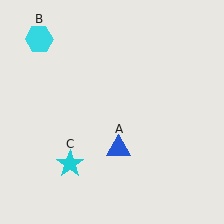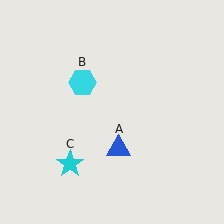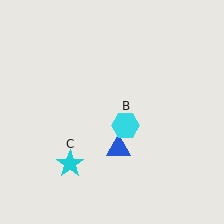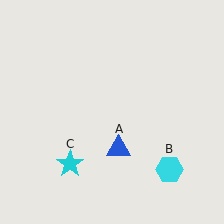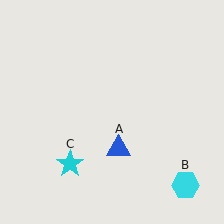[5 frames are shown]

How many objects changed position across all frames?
1 object changed position: cyan hexagon (object B).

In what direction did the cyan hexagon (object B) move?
The cyan hexagon (object B) moved down and to the right.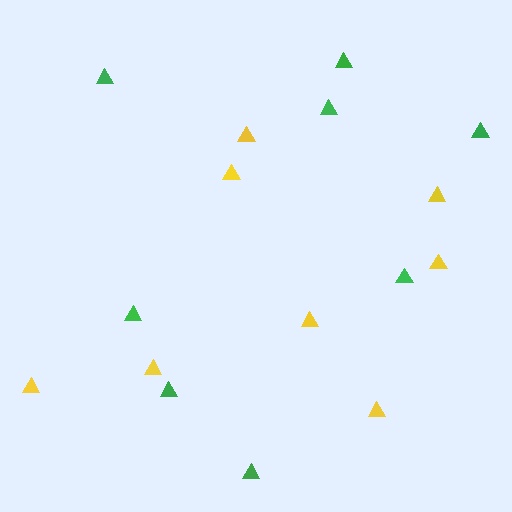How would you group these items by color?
There are 2 groups: one group of green triangles (8) and one group of yellow triangles (8).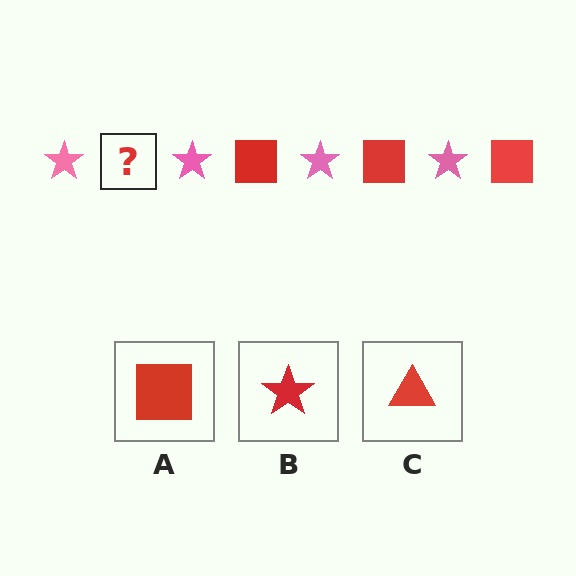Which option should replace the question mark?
Option A.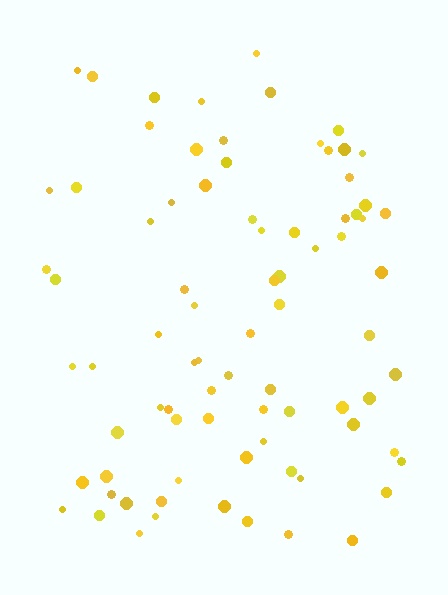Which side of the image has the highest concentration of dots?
The bottom.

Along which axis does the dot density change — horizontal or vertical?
Vertical.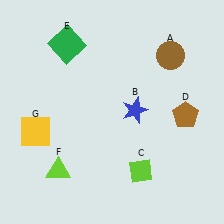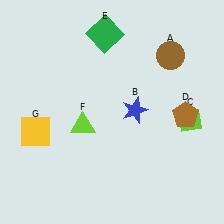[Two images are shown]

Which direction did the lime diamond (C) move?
The lime diamond (C) moved up.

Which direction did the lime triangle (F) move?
The lime triangle (F) moved up.